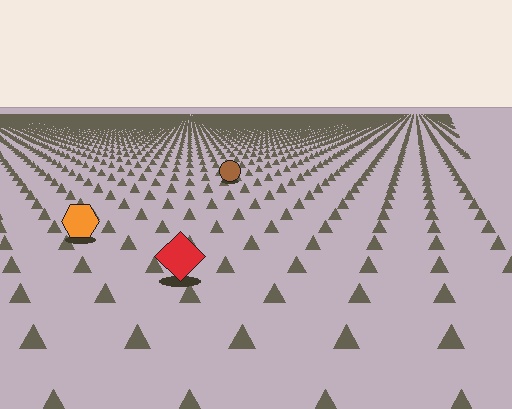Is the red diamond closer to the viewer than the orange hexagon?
Yes. The red diamond is closer — you can tell from the texture gradient: the ground texture is coarser near it.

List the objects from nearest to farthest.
From nearest to farthest: the red diamond, the orange hexagon, the brown circle.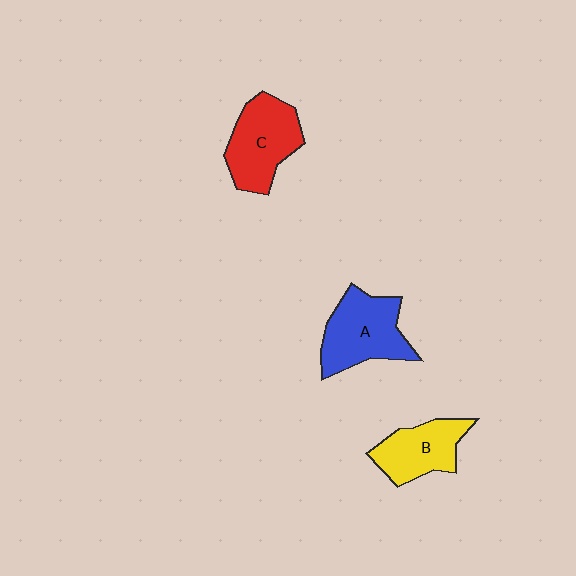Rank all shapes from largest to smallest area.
From largest to smallest: A (blue), C (red), B (yellow).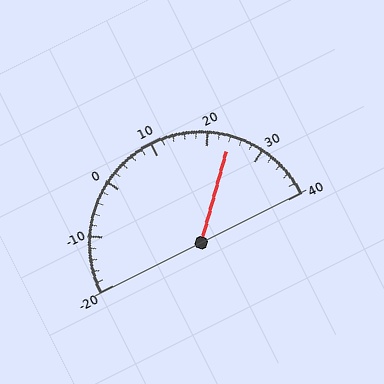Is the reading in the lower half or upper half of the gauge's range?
The reading is in the upper half of the range (-20 to 40).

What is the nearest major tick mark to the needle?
The nearest major tick mark is 20.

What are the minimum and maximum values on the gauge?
The gauge ranges from -20 to 40.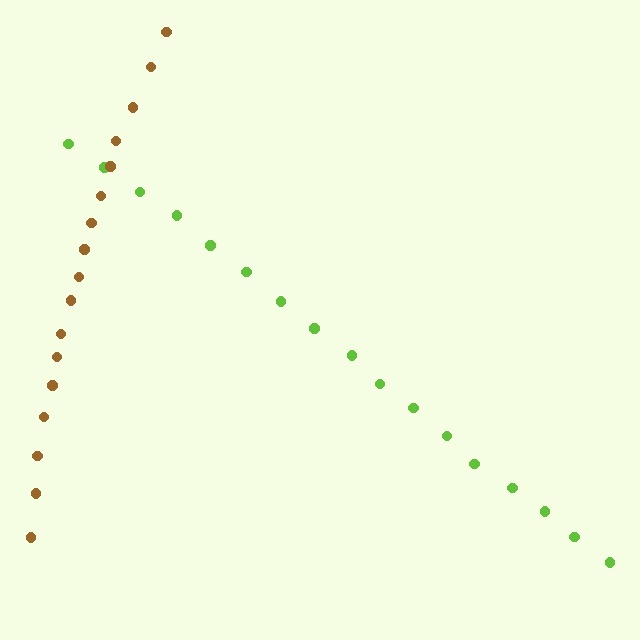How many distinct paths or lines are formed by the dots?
There are 2 distinct paths.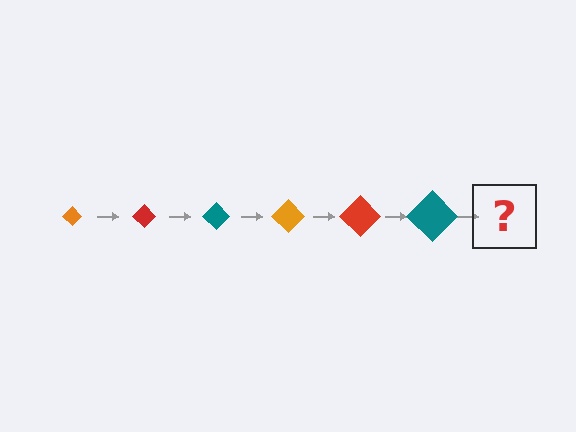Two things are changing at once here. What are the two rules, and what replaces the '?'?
The two rules are that the diamond grows larger each step and the color cycles through orange, red, and teal. The '?' should be an orange diamond, larger than the previous one.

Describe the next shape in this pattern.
It should be an orange diamond, larger than the previous one.